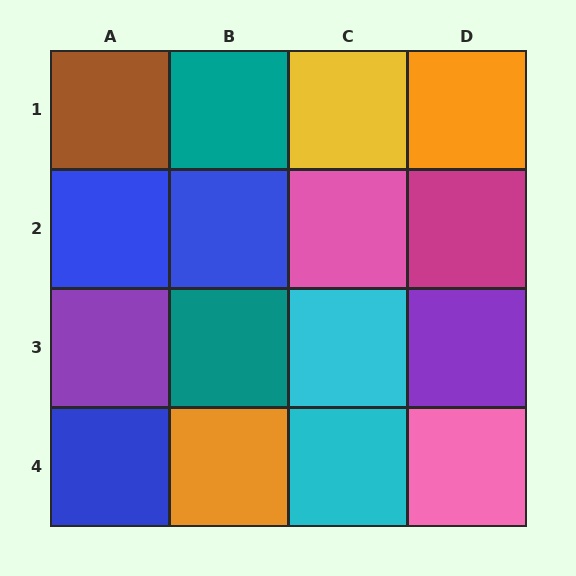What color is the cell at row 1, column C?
Yellow.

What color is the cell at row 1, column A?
Brown.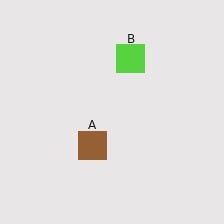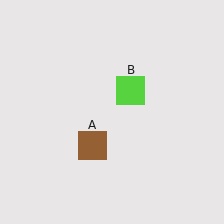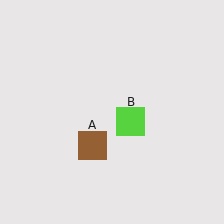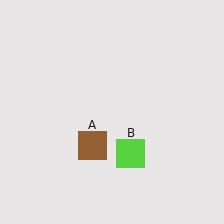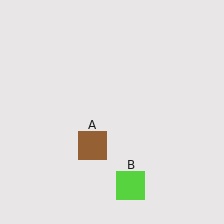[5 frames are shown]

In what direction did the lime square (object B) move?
The lime square (object B) moved down.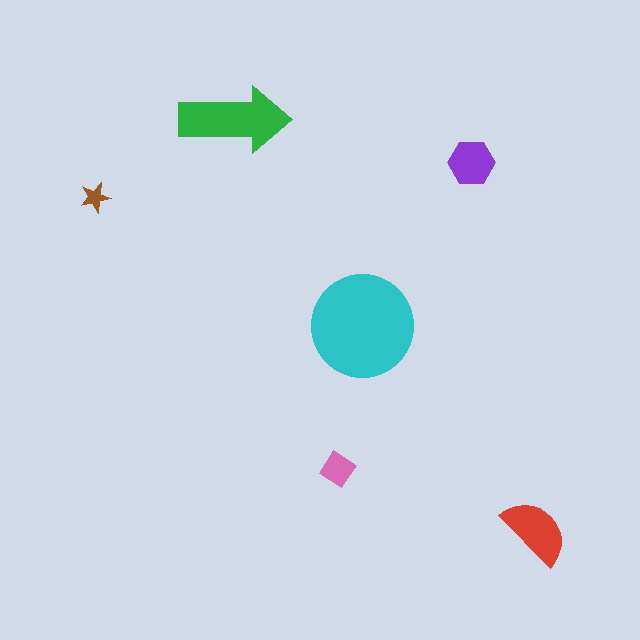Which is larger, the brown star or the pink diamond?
The pink diamond.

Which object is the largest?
The cyan circle.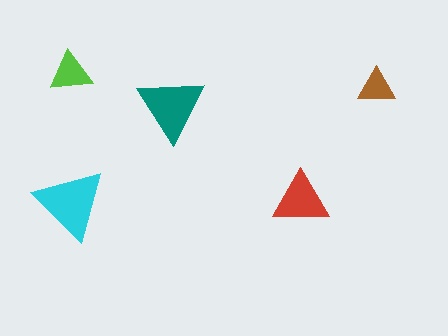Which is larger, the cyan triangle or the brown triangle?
The cyan one.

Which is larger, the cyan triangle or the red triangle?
The cyan one.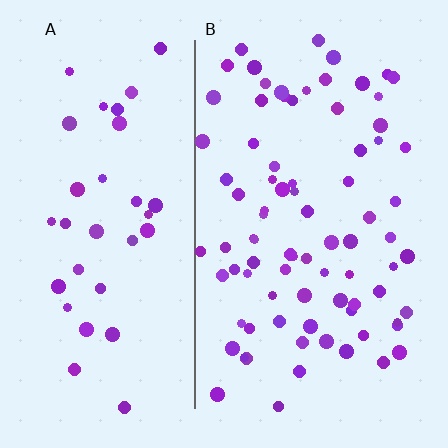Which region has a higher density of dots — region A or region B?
B (the right).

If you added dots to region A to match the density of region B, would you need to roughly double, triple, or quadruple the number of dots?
Approximately double.